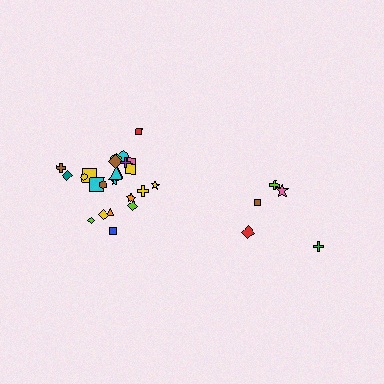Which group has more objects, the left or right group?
The left group.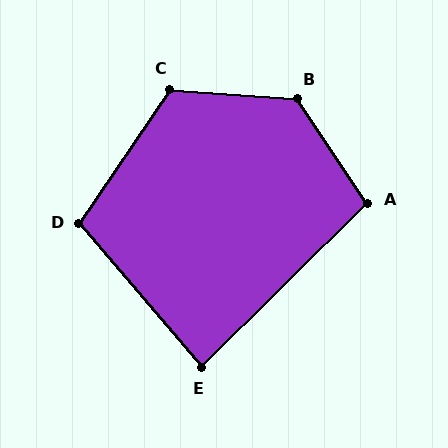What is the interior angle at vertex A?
Approximately 101 degrees (obtuse).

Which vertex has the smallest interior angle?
E, at approximately 86 degrees.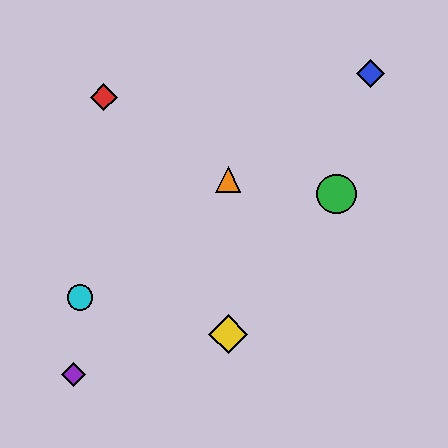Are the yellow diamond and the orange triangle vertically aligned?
Yes, both are at x≈228.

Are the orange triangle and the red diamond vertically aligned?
No, the orange triangle is at x≈228 and the red diamond is at x≈104.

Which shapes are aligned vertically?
The yellow diamond, the orange triangle are aligned vertically.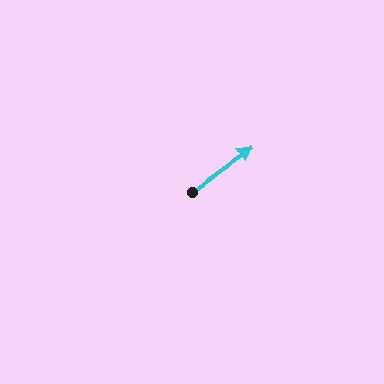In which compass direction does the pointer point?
Northeast.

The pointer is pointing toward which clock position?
Roughly 2 o'clock.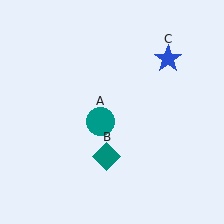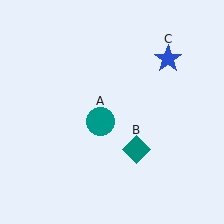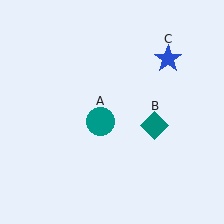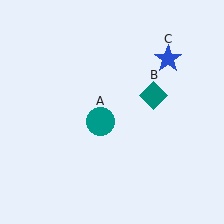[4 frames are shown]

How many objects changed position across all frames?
1 object changed position: teal diamond (object B).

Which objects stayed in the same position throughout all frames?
Teal circle (object A) and blue star (object C) remained stationary.